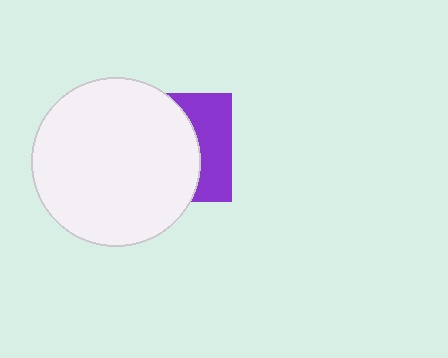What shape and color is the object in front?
The object in front is a white circle.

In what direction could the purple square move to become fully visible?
The purple square could move right. That would shift it out from behind the white circle entirely.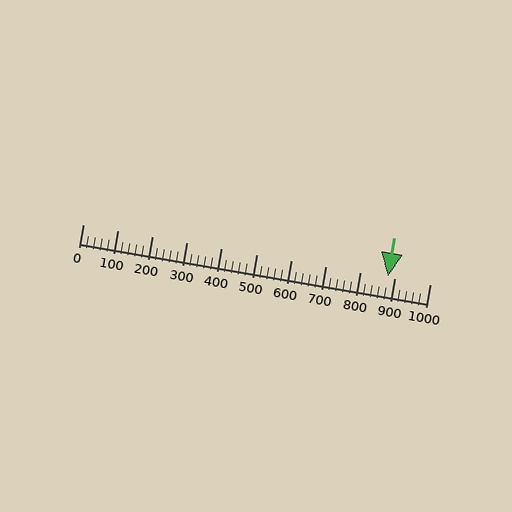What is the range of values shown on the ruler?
The ruler shows values from 0 to 1000.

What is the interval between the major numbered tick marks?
The major tick marks are spaced 100 units apart.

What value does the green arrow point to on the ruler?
The green arrow points to approximately 880.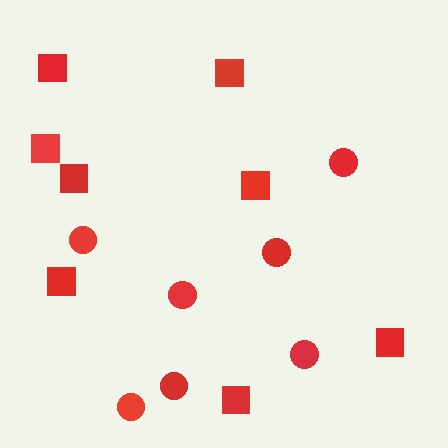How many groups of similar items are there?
There are 2 groups: one group of circles (7) and one group of squares (8).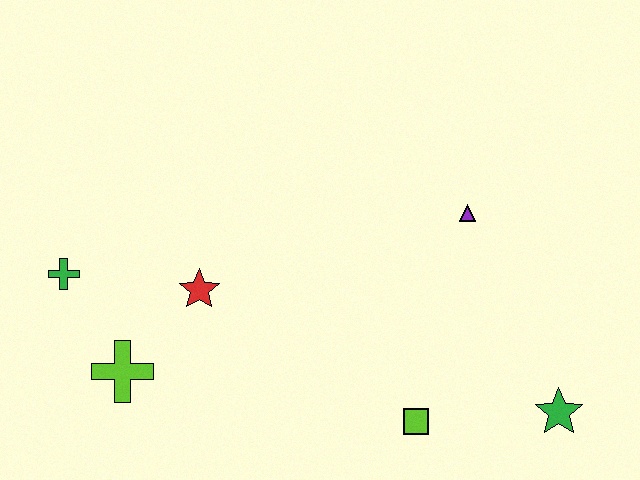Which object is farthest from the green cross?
The green star is farthest from the green cross.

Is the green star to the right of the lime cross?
Yes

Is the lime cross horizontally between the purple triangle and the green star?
No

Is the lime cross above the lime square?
Yes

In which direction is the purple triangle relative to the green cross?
The purple triangle is to the right of the green cross.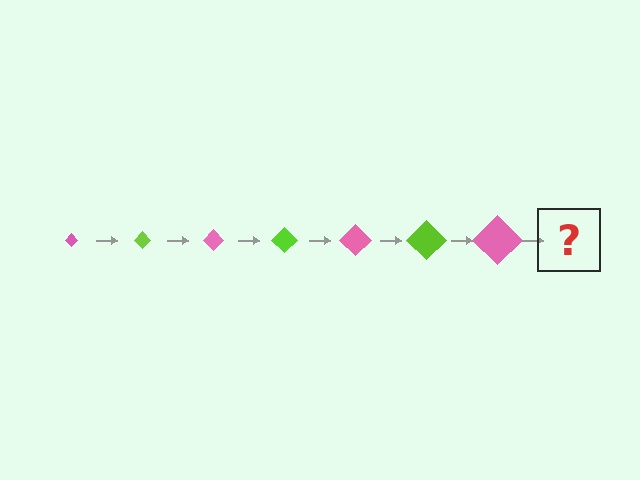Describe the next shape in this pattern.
It should be a lime diamond, larger than the previous one.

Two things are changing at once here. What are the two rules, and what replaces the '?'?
The two rules are that the diamond grows larger each step and the color cycles through pink and lime. The '?' should be a lime diamond, larger than the previous one.